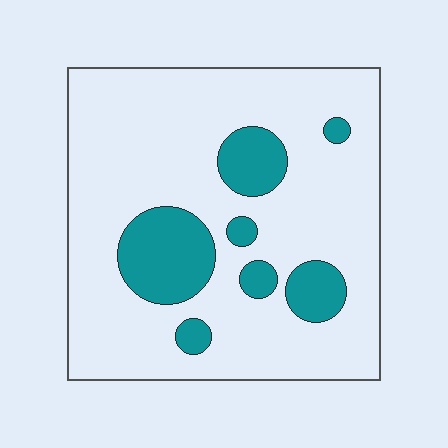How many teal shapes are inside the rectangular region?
7.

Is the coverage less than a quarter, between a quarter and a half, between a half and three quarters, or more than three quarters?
Less than a quarter.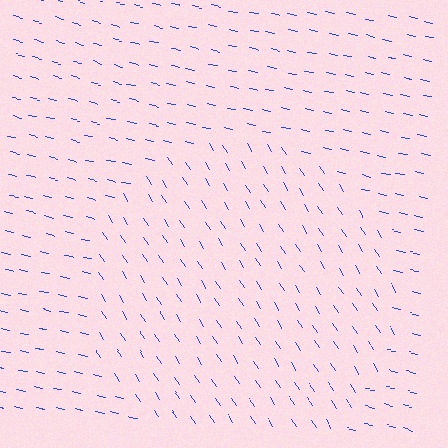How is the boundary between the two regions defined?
The boundary is defined purely by a change in line orientation (approximately 45 degrees difference). All lines are the same color and thickness.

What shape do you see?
I see a circle.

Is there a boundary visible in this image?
Yes, there is a texture boundary formed by a change in line orientation.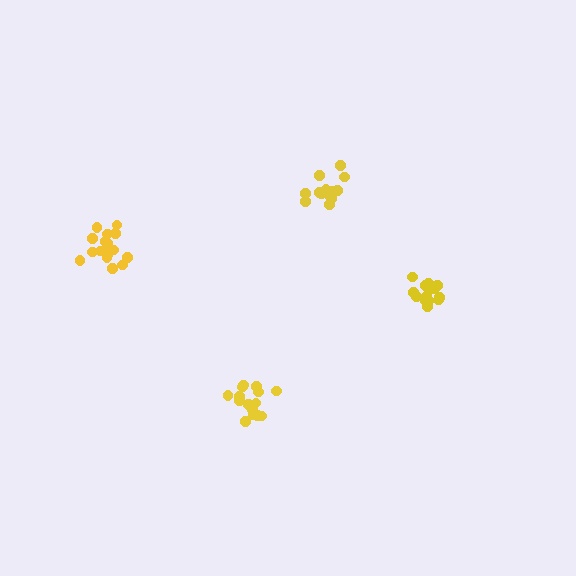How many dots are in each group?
Group 1: 16 dots, Group 2: 15 dots, Group 3: 16 dots, Group 4: 15 dots (62 total).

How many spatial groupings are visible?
There are 4 spatial groupings.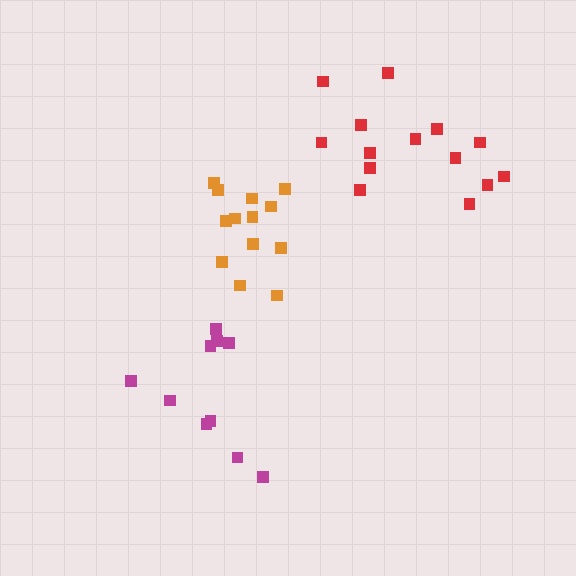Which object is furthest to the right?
The red cluster is rightmost.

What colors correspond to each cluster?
The clusters are colored: orange, magenta, red.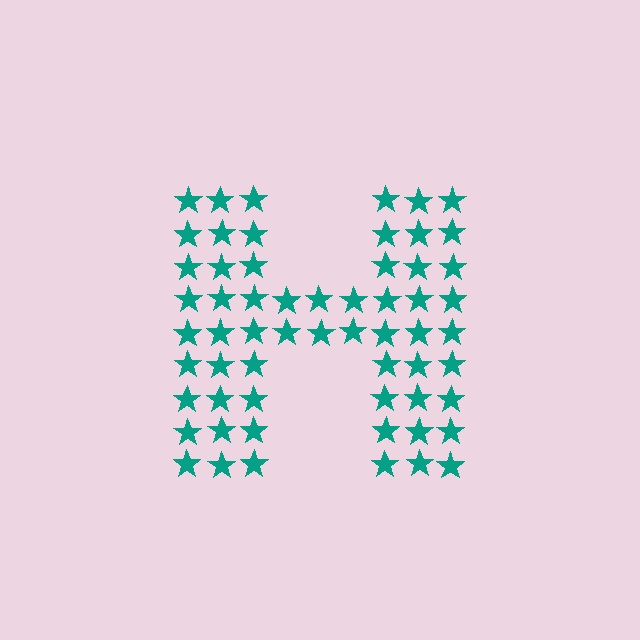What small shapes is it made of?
It is made of small stars.